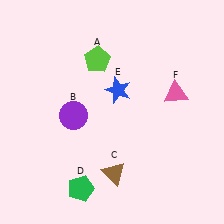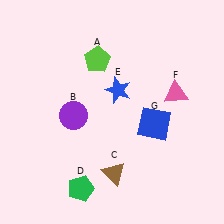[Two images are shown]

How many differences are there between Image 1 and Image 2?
There is 1 difference between the two images.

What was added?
A blue square (G) was added in Image 2.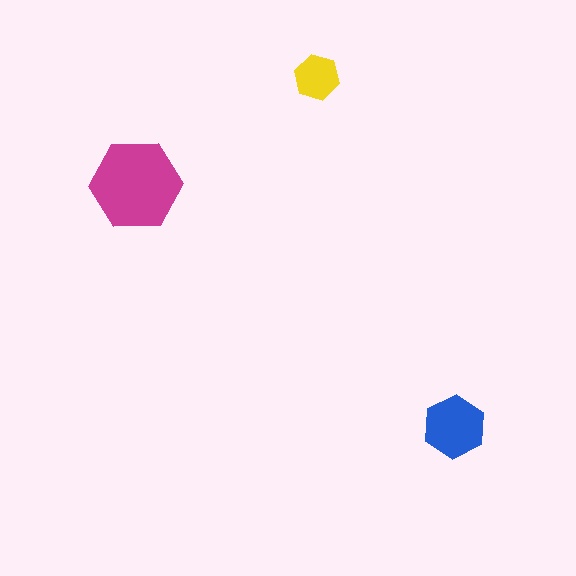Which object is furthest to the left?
The magenta hexagon is leftmost.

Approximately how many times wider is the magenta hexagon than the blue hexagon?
About 1.5 times wider.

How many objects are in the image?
There are 3 objects in the image.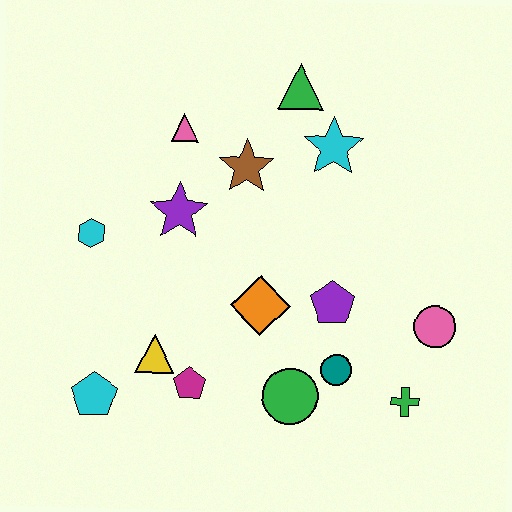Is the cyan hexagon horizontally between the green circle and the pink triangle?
No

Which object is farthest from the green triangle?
The cyan pentagon is farthest from the green triangle.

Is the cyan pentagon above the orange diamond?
No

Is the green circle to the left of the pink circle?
Yes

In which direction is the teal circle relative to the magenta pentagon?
The teal circle is to the right of the magenta pentagon.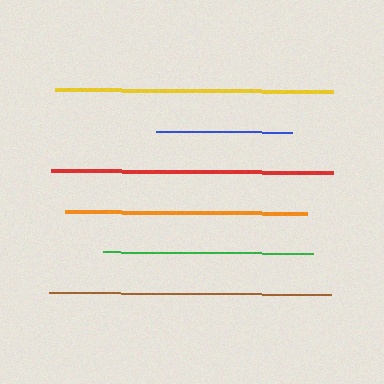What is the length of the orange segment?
The orange segment is approximately 243 pixels long.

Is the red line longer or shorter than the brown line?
The red line is longer than the brown line.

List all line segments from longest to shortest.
From longest to shortest: red, brown, yellow, orange, green, blue.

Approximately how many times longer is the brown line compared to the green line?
The brown line is approximately 1.3 times the length of the green line.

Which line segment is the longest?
The red line is the longest at approximately 282 pixels.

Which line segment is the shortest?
The blue line is the shortest at approximately 136 pixels.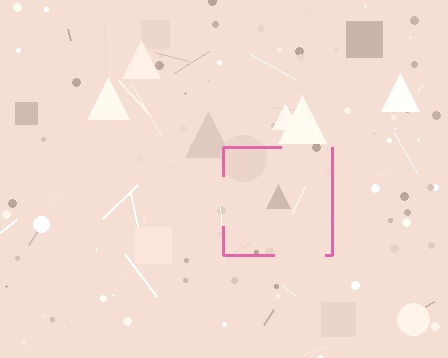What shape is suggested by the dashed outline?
The dashed outline suggests a square.